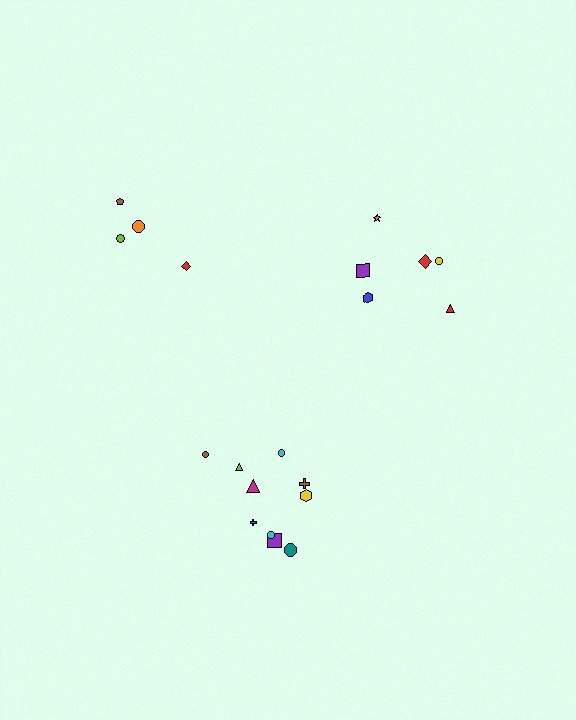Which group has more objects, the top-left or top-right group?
The top-right group.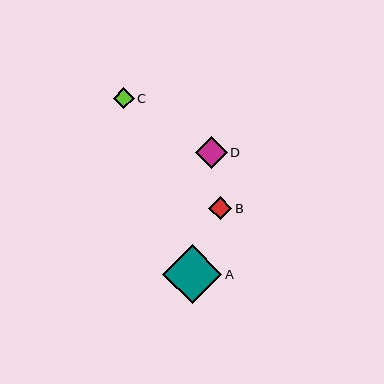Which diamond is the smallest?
Diamond C is the smallest with a size of approximately 21 pixels.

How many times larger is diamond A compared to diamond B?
Diamond A is approximately 2.6 times the size of diamond B.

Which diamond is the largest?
Diamond A is the largest with a size of approximately 59 pixels.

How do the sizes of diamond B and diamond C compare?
Diamond B and diamond C are approximately the same size.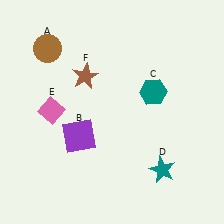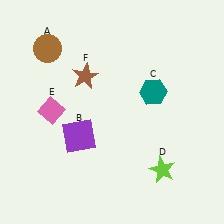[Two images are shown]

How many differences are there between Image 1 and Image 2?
There is 1 difference between the two images.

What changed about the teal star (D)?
In Image 1, D is teal. In Image 2, it changed to lime.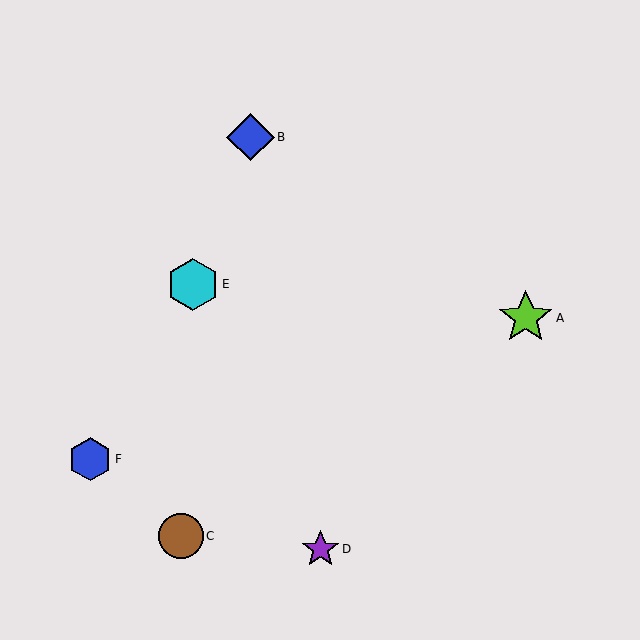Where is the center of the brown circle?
The center of the brown circle is at (181, 536).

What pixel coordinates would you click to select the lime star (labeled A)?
Click at (526, 318) to select the lime star A.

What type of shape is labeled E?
Shape E is a cyan hexagon.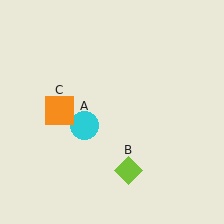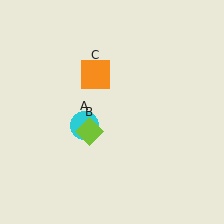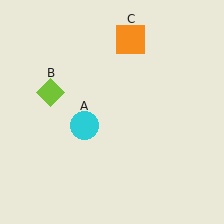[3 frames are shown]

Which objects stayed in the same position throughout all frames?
Cyan circle (object A) remained stationary.